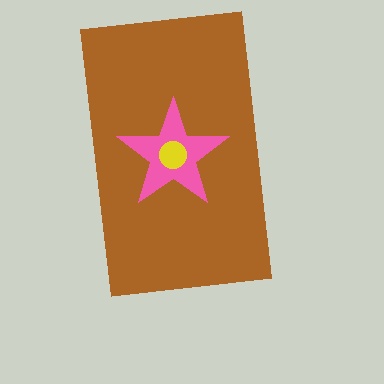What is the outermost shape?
The brown rectangle.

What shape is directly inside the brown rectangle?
The pink star.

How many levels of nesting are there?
3.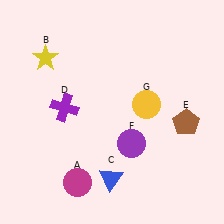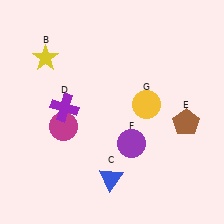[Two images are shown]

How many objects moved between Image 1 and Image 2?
1 object moved between the two images.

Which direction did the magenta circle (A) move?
The magenta circle (A) moved up.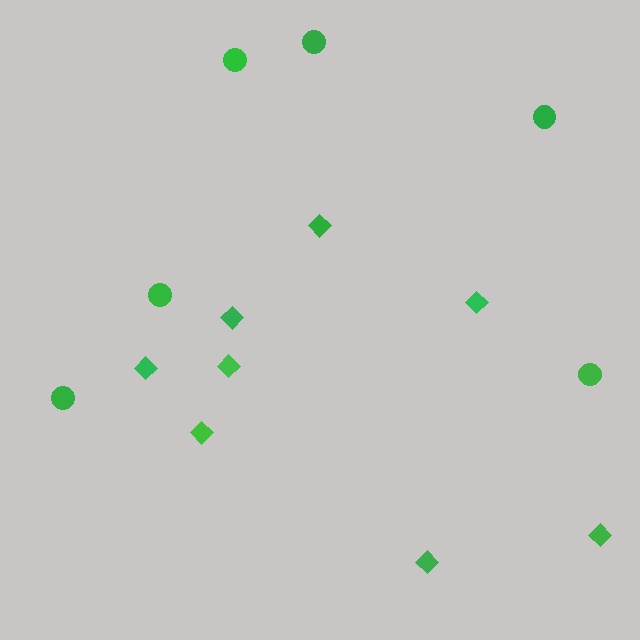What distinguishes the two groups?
There are 2 groups: one group of diamonds (8) and one group of circles (6).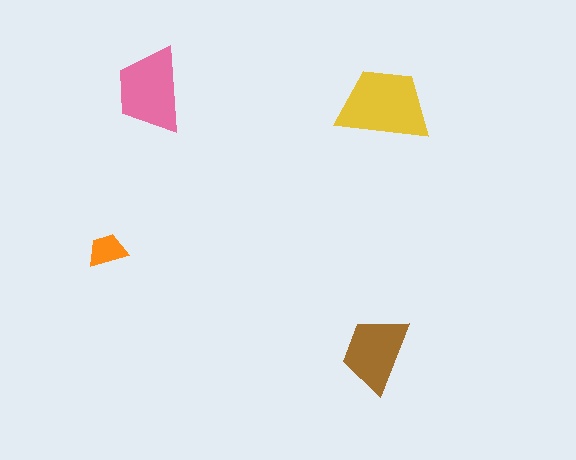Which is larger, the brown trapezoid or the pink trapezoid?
The pink one.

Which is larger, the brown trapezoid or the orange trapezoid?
The brown one.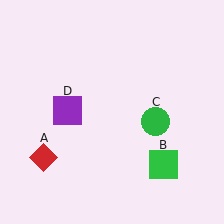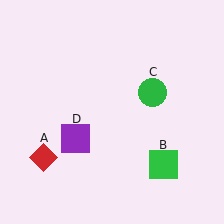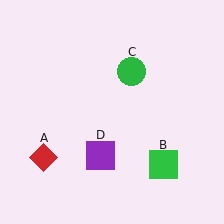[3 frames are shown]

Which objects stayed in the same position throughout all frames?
Red diamond (object A) and green square (object B) remained stationary.